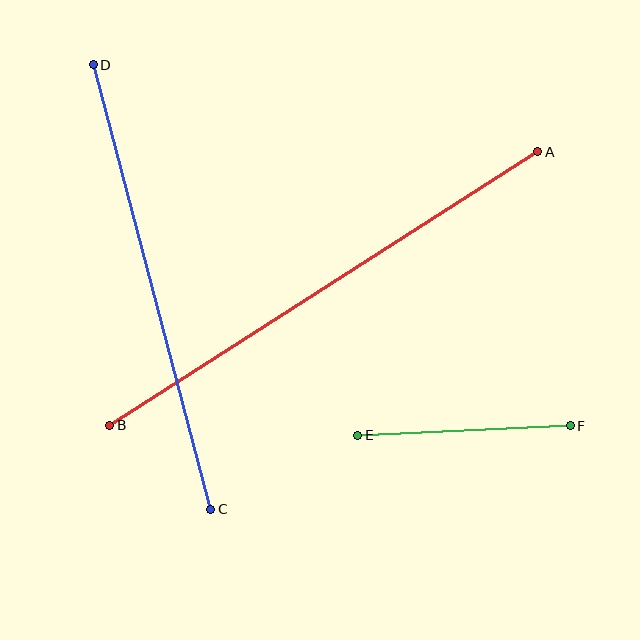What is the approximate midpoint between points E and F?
The midpoint is at approximately (464, 430) pixels.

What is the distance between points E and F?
The distance is approximately 213 pixels.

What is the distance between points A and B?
The distance is approximately 508 pixels.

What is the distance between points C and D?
The distance is approximately 460 pixels.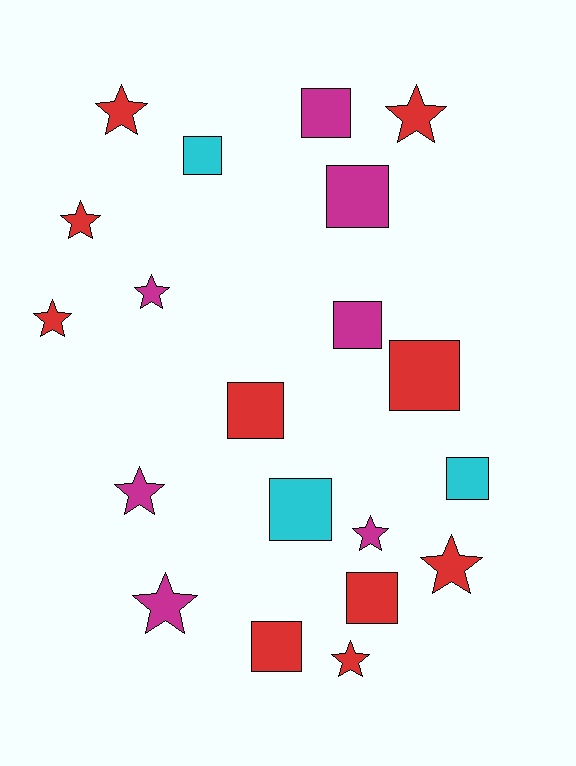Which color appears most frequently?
Red, with 10 objects.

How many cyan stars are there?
There are no cyan stars.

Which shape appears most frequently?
Square, with 10 objects.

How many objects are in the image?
There are 20 objects.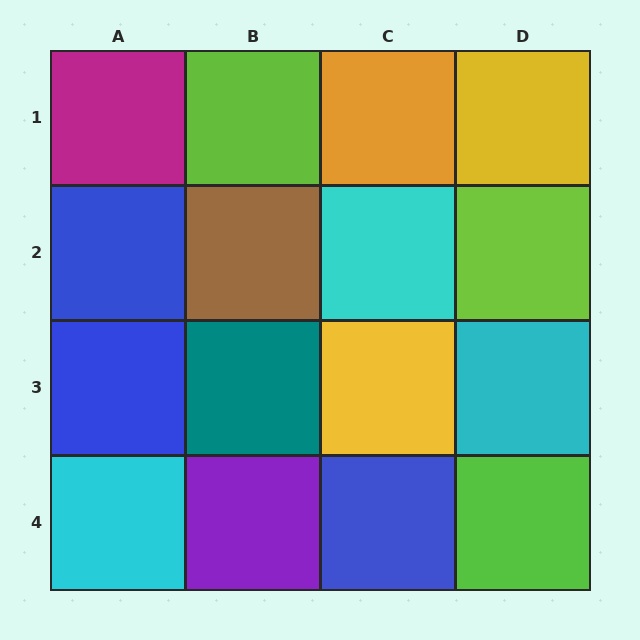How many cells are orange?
1 cell is orange.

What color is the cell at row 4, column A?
Cyan.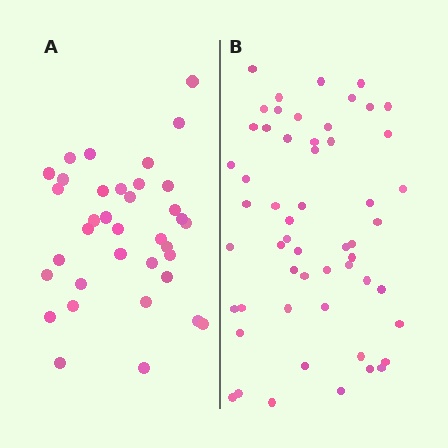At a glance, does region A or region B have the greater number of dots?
Region B (the right region) has more dots.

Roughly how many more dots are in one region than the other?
Region B has approximately 20 more dots than region A.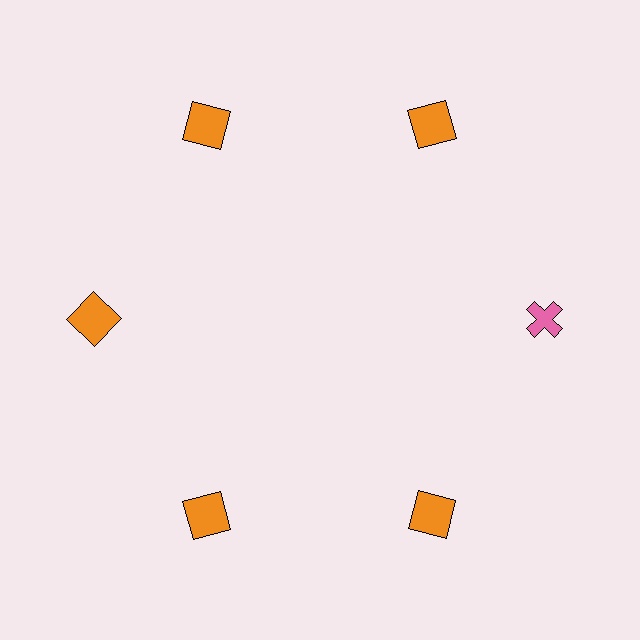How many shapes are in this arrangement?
There are 6 shapes arranged in a ring pattern.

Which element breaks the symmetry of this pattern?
The pink cross at roughly the 3 o'clock position breaks the symmetry. All other shapes are orange squares.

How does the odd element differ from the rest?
It differs in both color (pink instead of orange) and shape (cross instead of square).